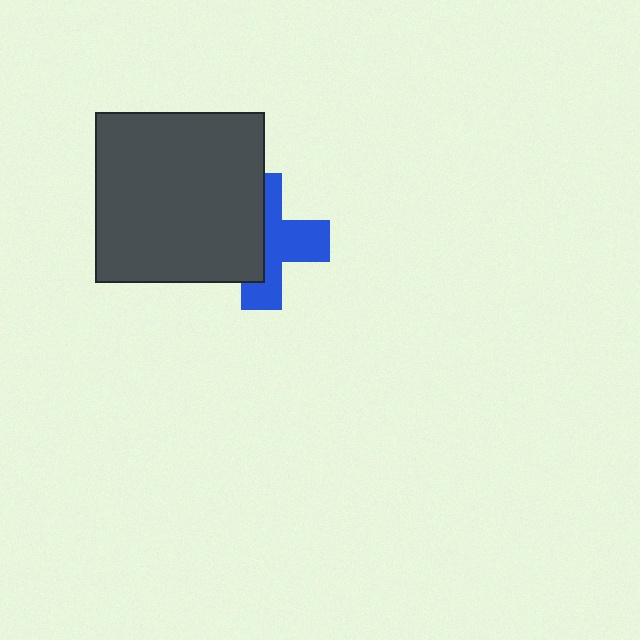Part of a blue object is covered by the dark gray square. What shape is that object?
It is a cross.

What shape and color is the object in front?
The object in front is a dark gray square.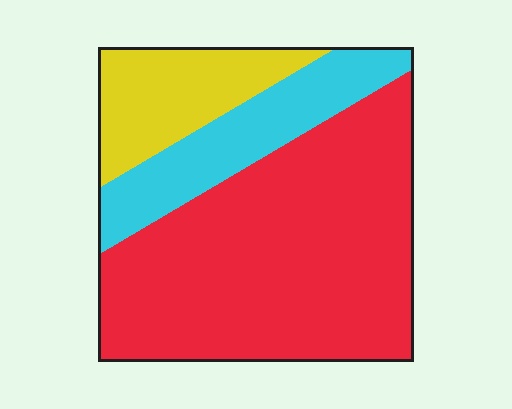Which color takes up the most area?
Red, at roughly 65%.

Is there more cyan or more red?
Red.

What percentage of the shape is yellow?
Yellow covers roughly 15% of the shape.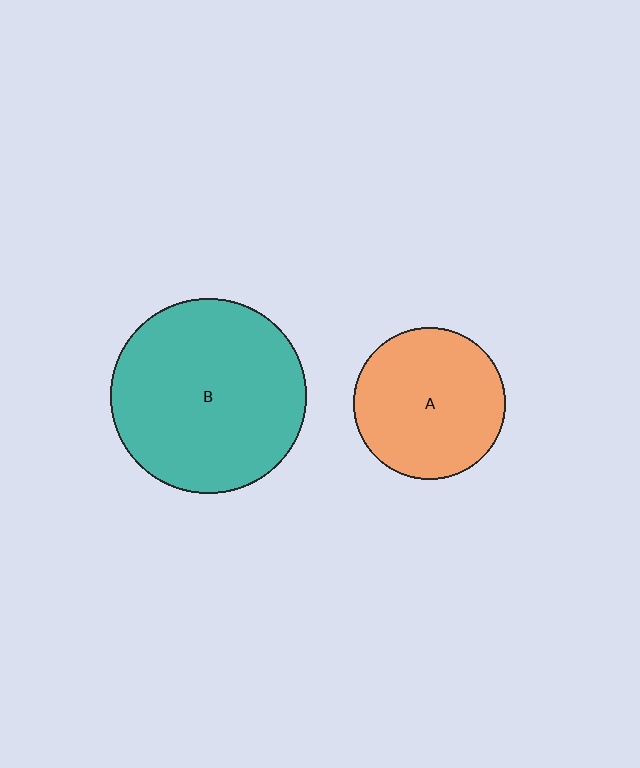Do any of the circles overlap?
No, none of the circles overlap.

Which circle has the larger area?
Circle B (teal).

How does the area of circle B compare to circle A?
Approximately 1.7 times.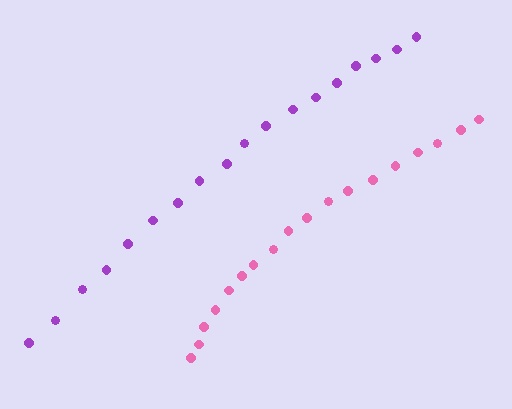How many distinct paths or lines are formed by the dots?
There are 2 distinct paths.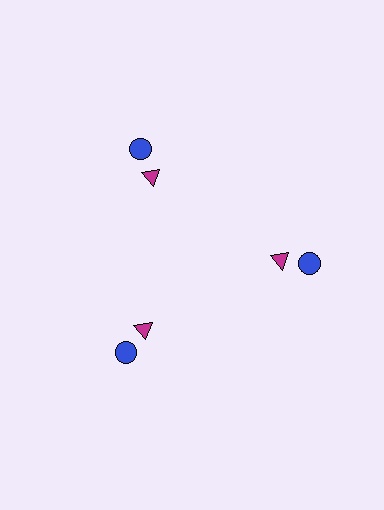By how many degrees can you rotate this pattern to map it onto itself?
The pattern maps onto itself every 120 degrees of rotation.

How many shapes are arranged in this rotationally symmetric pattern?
There are 6 shapes, arranged in 3 groups of 2.